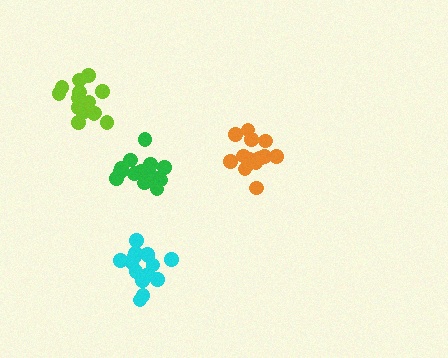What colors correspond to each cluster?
The clusters are colored: lime, cyan, green, orange.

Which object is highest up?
The lime cluster is topmost.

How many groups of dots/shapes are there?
There are 4 groups.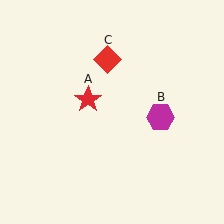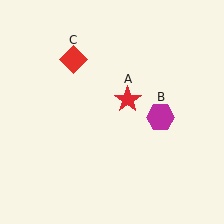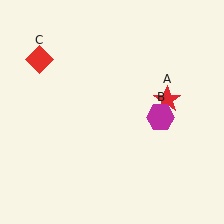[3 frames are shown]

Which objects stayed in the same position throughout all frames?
Magenta hexagon (object B) remained stationary.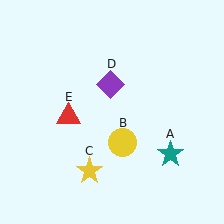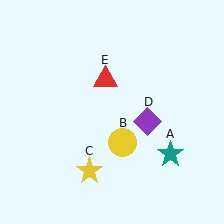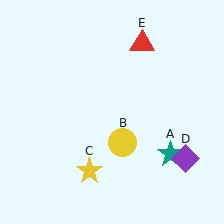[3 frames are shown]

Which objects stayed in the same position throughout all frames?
Teal star (object A) and yellow circle (object B) and yellow star (object C) remained stationary.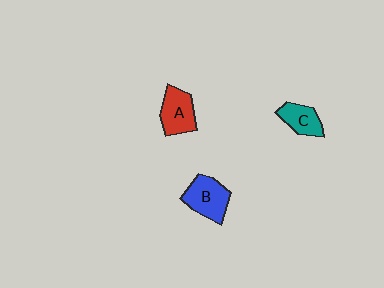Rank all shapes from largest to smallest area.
From largest to smallest: B (blue), A (red), C (teal).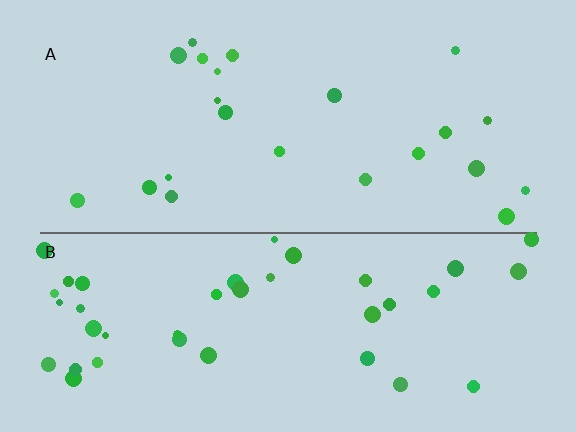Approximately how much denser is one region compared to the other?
Approximately 1.8× — region B over region A.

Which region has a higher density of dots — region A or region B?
B (the bottom).